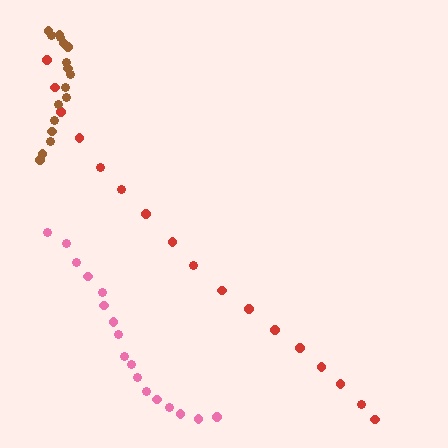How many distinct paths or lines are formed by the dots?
There are 3 distinct paths.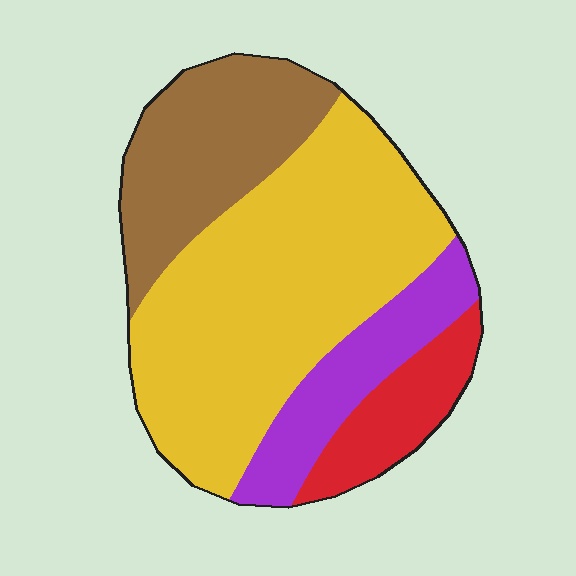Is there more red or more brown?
Brown.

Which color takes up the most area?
Yellow, at roughly 50%.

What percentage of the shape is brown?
Brown covers 23% of the shape.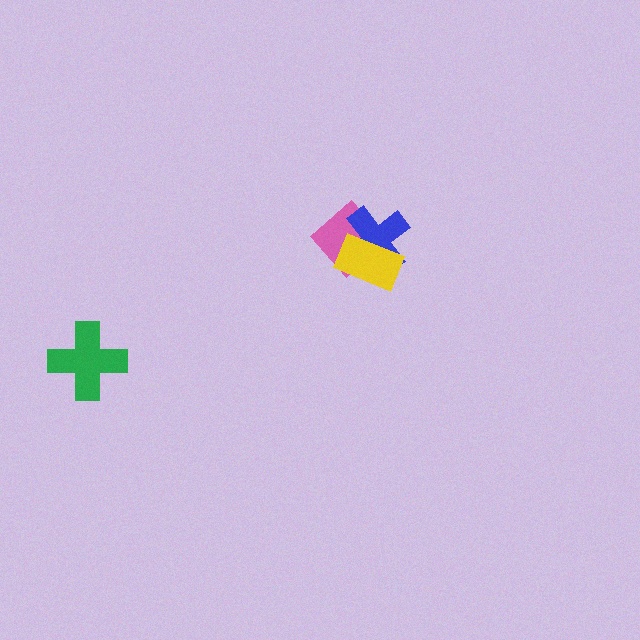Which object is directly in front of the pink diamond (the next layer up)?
The blue cross is directly in front of the pink diamond.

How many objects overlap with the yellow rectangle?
2 objects overlap with the yellow rectangle.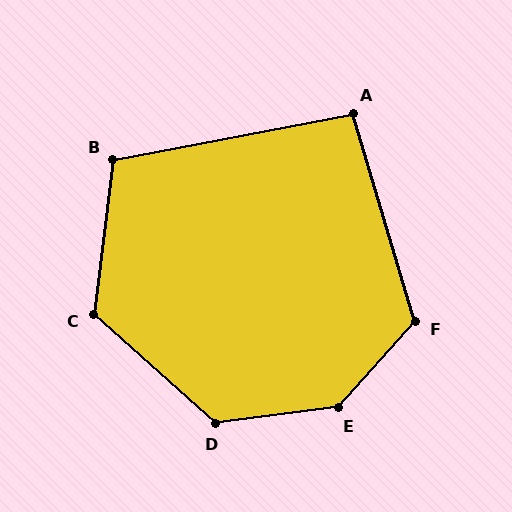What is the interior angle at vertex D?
Approximately 131 degrees (obtuse).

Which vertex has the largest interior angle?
E, at approximately 139 degrees.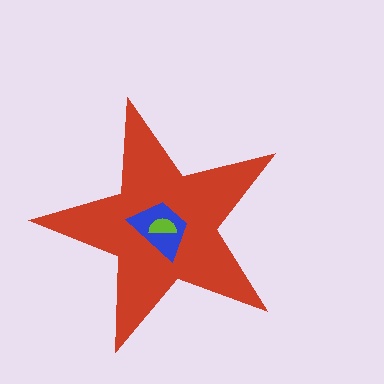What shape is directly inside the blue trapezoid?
The lime semicircle.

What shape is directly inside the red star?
The blue trapezoid.